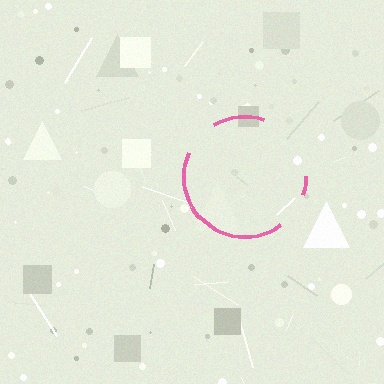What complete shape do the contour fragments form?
The contour fragments form a circle.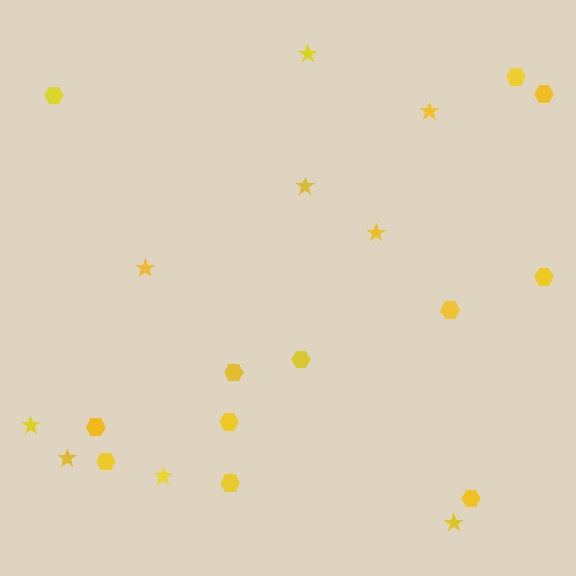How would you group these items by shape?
There are 2 groups: one group of stars (9) and one group of hexagons (12).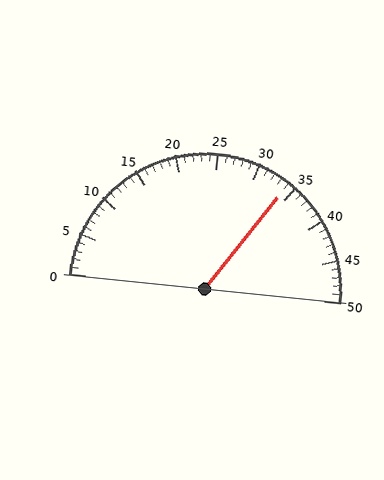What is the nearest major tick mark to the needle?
The nearest major tick mark is 35.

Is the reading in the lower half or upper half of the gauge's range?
The reading is in the upper half of the range (0 to 50).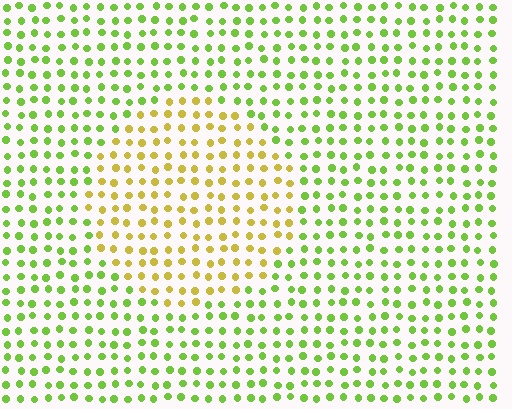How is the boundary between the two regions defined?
The boundary is defined purely by a slight shift in hue (about 44 degrees). Spacing, size, and orientation are identical on both sides.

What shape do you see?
I see a circle.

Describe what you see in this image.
The image is filled with small lime elements in a uniform arrangement. A circle-shaped region is visible where the elements are tinted to a slightly different hue, forming a subtle color boundary.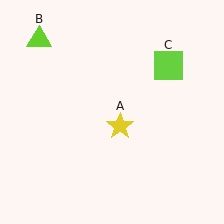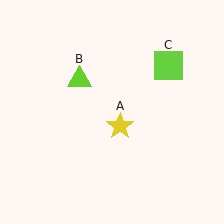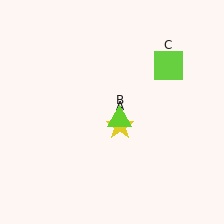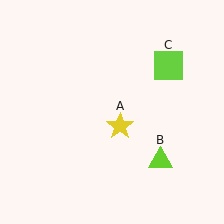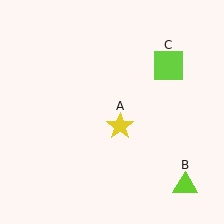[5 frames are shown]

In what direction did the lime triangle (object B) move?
The lime triangle (object B) moved down and to the right.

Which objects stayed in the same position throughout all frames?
Yellow star (object A) and lime square (object C) remained stationary.